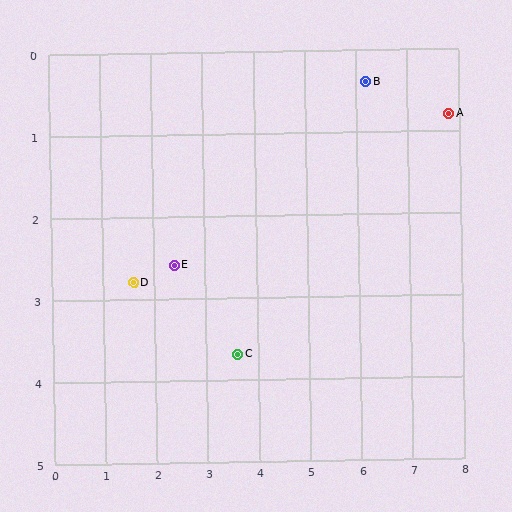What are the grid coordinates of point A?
Point A is at approximately (7.8, 0.8).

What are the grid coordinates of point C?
Point C is at approximately (3.6, 3.7).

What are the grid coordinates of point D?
Point D is at approximately (1.6, 2.8).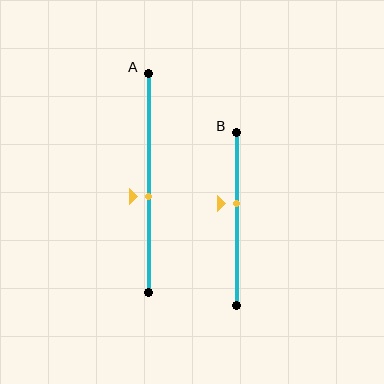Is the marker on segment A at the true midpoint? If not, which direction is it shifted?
No, the marker on segment A is shifted downward by about 6% of the segment length.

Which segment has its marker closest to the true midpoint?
Segment A has its marker closest to the true midpoint.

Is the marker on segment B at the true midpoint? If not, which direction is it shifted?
No, the marker on segment B is shifted upward by about 9% of the segment length.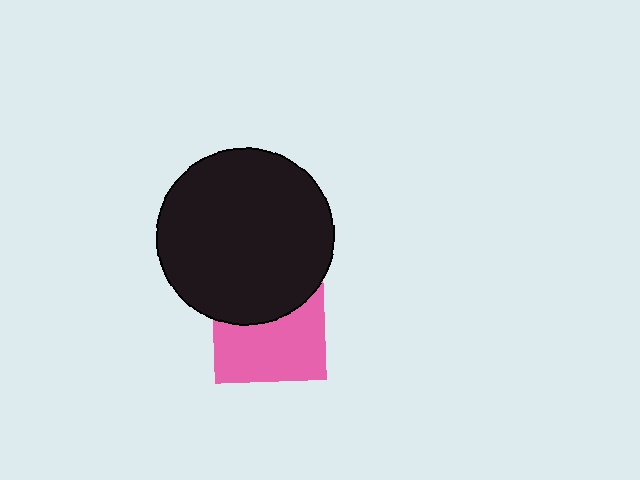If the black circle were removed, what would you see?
You would see the complete pink square.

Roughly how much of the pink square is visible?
About half of it is visible (roughly 59%).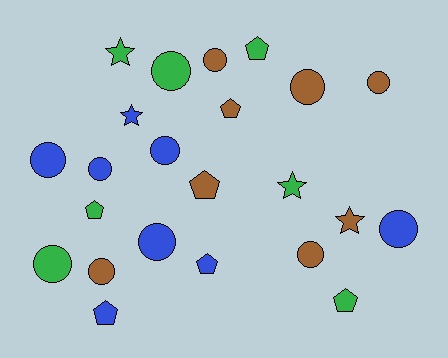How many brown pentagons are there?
There are 2 brown pentagons.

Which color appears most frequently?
Blue, with 8 objects.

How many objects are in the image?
There are 23 objects.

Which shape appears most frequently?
Circle, with 12 objects.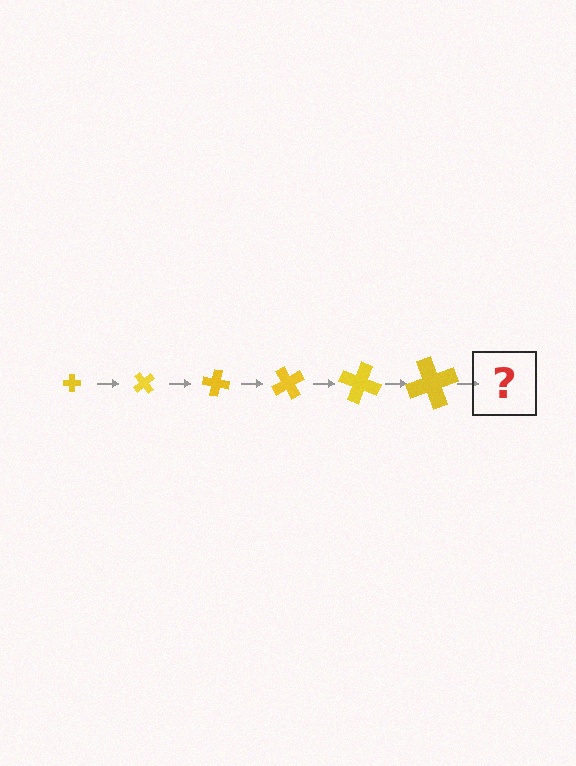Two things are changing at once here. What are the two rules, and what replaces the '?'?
The two rules are that the cross grows larger each step and it rotates 50 degrees each step. The '?' should be a cross, larger than the previous one and rotated 300 degrees from the start.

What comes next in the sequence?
The next element should be a cross, larger than the previous one and rotated 300 degrees from the start.